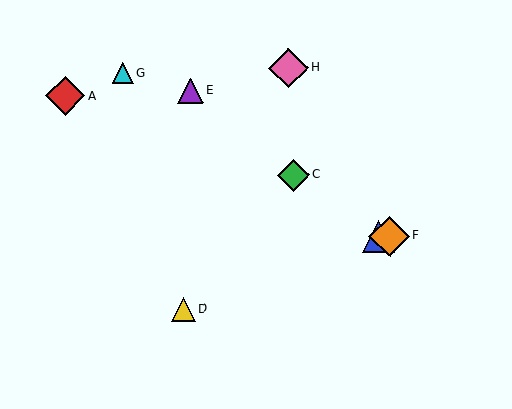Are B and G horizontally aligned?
No, B is at y≈236 and G is at y≈74.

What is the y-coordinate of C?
Object C is at y≈175.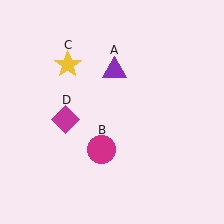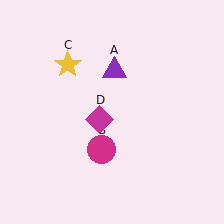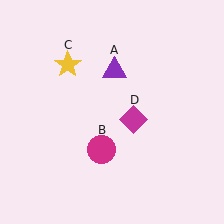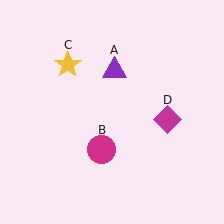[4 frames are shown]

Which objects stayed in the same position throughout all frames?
Purple triangle (object A) and magenta circle (object B) and yellow star (object C) remained stationary.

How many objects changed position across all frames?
1 object changed position: magenta diamond (object D).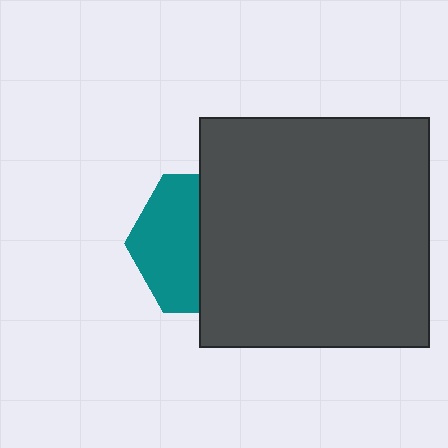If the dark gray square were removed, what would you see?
You would see the complete teal hexagon.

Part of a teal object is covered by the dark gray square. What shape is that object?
It is a hexagon.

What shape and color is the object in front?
The object in front is a dark gray square.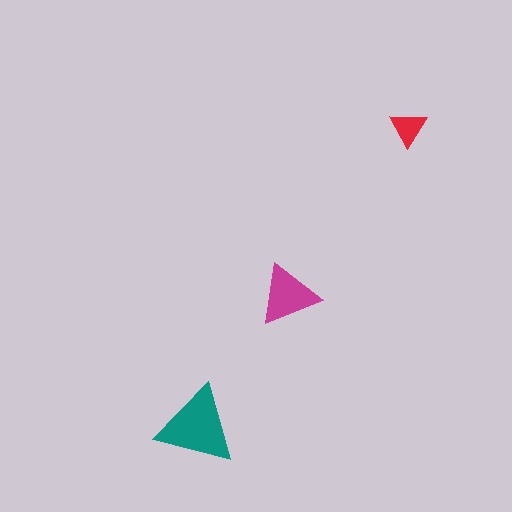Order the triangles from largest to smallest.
the teal one, the magenta one, the red one.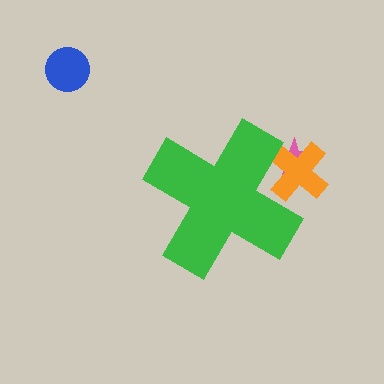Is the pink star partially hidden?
Yes, the pink star is partially hidden behind the green cross.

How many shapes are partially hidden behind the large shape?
2 shapes are partially hidden.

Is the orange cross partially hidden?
Yes, the orange cross is partially hidden behind the green cross.